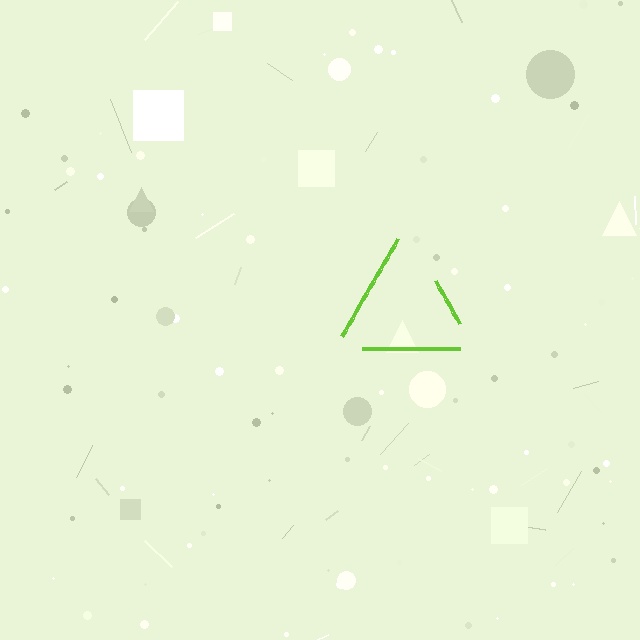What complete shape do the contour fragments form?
The contour fragments form a triangle.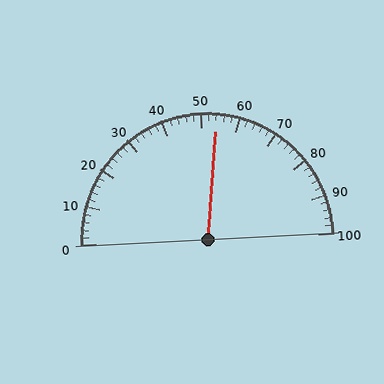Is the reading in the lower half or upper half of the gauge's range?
The reading is in the upper half of the range (0 to 100).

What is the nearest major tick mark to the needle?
The nearest major tick mark is 50.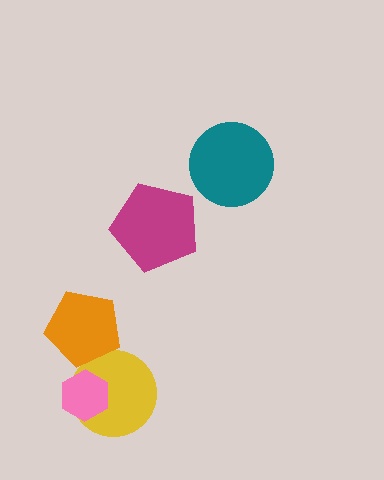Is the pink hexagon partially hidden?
No, no other shape covers it.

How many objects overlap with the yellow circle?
2 objects overlap with the yellow circle.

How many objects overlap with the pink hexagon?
1 object overlaps with the pink hexagon.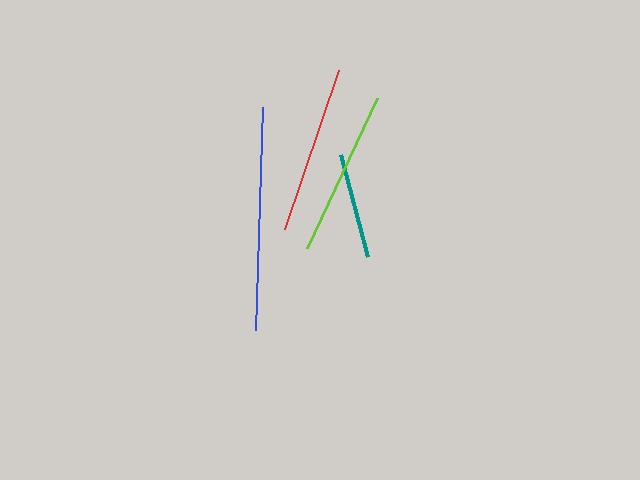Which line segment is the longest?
The blue line is the longest at approximately 224 pixels.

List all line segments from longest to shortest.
From longest to shortest: blue, red, lime, teal.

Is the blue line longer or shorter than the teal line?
The blue line is longer than the teal line.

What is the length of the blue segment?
The blue segment is approximately 224 pixels long.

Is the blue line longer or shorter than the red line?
The blue line is longer than the red line.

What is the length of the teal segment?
The teal segment is approximately 106 pixels long.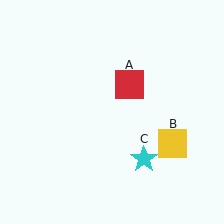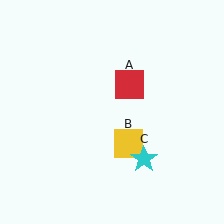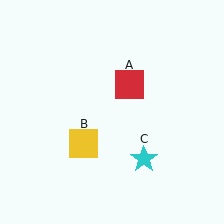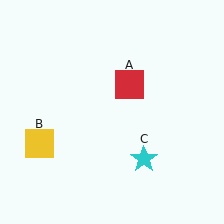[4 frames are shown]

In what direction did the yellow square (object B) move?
The yellow square (object B) moved left.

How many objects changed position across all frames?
1 object changed position: yellow square (object B).